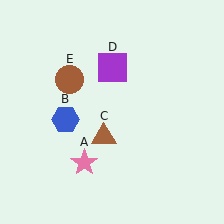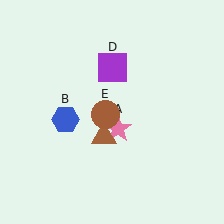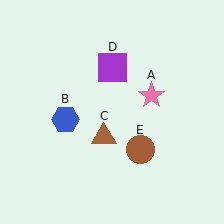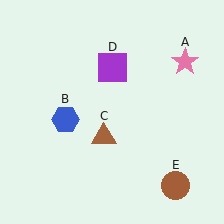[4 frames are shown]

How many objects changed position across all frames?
2 objects changed position: pink star (object A), brown circle (object E).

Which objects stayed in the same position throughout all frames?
Blue hexagon (object B) and brown triangle (object C) and purple square (object D) remained stationary.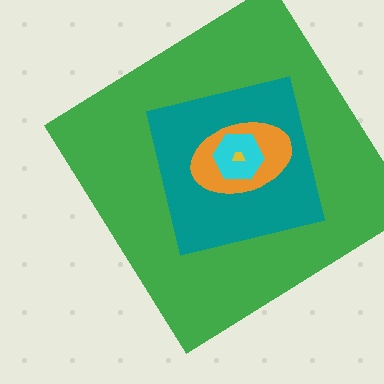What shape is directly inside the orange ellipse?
The cyan hexagon.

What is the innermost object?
The yellow trapezoid.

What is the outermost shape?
The green diamond.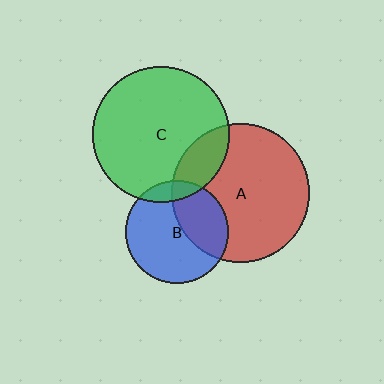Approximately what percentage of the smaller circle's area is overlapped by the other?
Approximately 35%.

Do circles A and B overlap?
Yes.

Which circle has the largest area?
Circle A (red).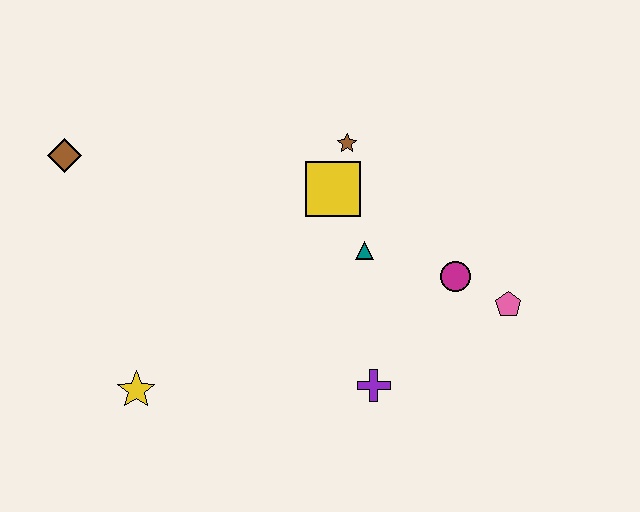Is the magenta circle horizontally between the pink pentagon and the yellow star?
Yes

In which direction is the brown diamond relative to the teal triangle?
The brown diamond is to the left of the teal triangle.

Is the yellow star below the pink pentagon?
Yes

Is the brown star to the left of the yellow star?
No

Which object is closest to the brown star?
The yellow square is closest to the brown star.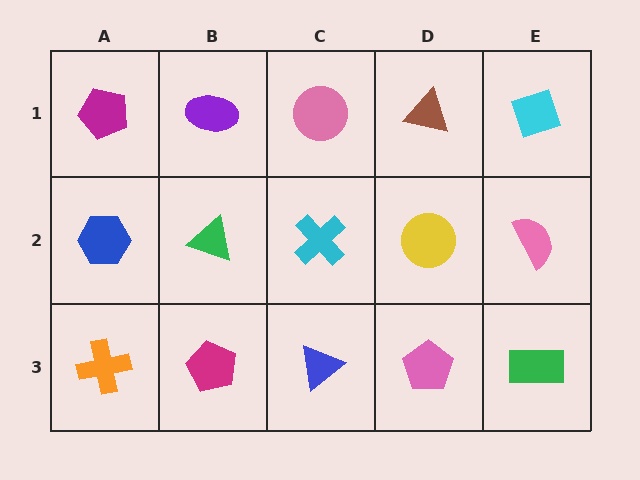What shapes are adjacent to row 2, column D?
A brown triangle (row 1, column D), a pink pentagon (row 3, column D), a cyan cross (row 2, column C), a pink semicircle (row 2, column E).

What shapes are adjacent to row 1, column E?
A pink semicircle (row 2, column E), a brown triangle (row 1, column D).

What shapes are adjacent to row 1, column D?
A yellow circle (row 2, column D), a pink circle (row 1, column C), a cyan diamond (row 1, column E).